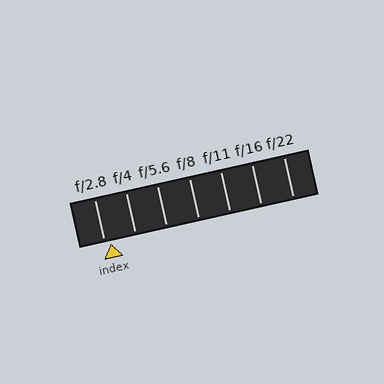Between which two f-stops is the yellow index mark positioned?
The index mark is between f/2.8 and f/4.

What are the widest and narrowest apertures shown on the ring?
The widest aperture shown is f/2.8 and the narrowest is f/22.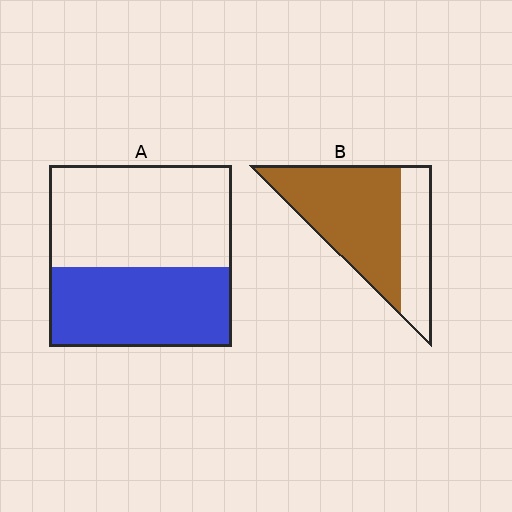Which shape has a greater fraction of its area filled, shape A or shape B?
Shape B.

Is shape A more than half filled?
No.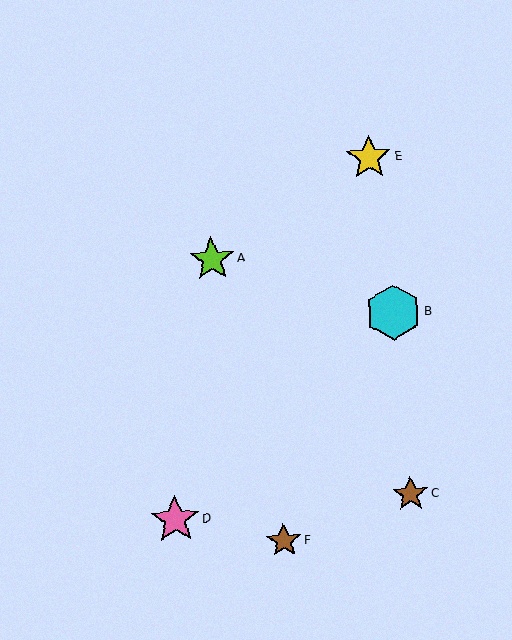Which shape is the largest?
The cyan hexagon (labeled B) is the largest.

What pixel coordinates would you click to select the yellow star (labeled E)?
Click at (369, 158) to select the yellow star E.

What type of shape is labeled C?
Shape C is a brown star.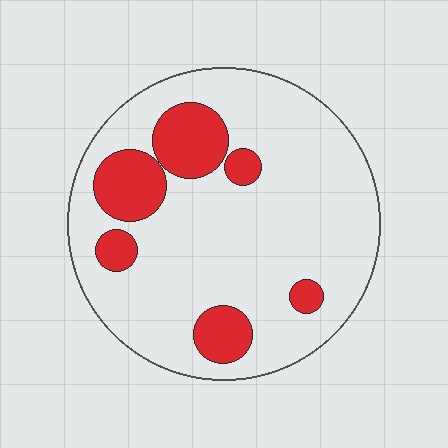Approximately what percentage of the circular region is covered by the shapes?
Approximately 20%.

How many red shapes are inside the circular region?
6.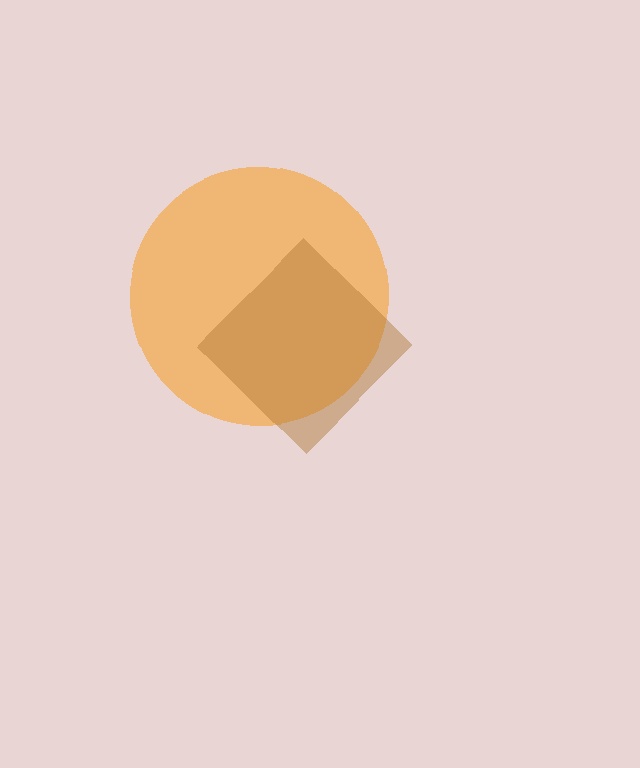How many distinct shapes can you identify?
There are 2 distinct shapes: an orange circle, a brown diamond.